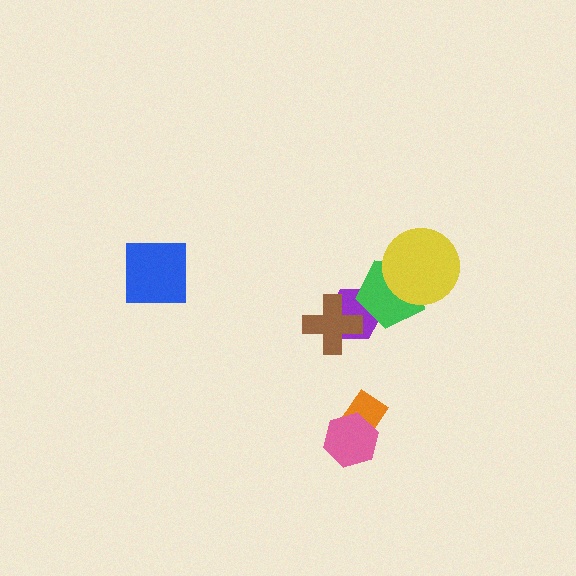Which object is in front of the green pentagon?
The yellow circle is in front of the green pentagon.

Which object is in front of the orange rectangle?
The pink hexagon is in front of the orange rectangle.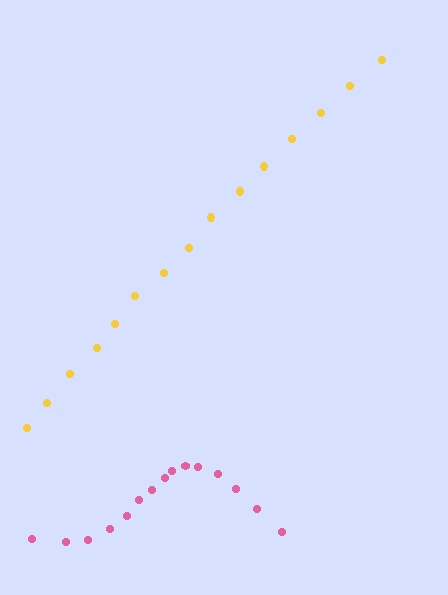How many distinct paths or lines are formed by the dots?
There are 2 distinct paths.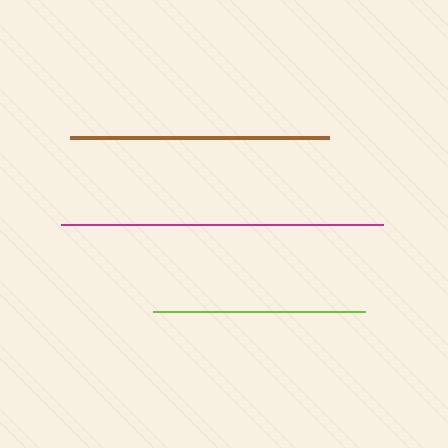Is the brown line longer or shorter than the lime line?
The brown line is longer than the lime line.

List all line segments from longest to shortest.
From longest to shortest: magenta, brown, lime.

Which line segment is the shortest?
The lime line is the shortest at approximately 212 pixels.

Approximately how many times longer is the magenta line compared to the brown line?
The magenta line is approximately 1.2 times the length of the brown line.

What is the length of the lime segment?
The lime segment is approximately 212 pixels long.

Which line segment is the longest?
The magenta line is the longest at approximately 321 pixels.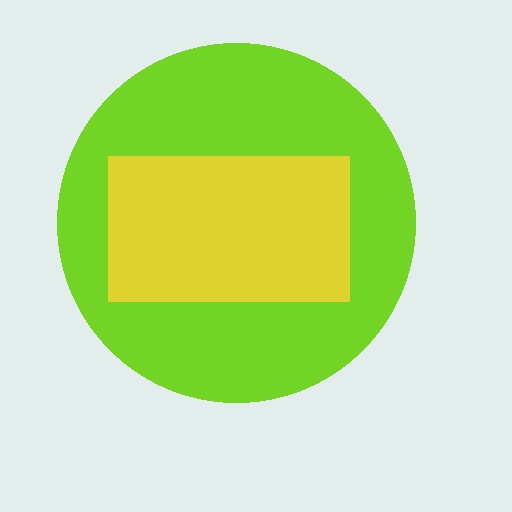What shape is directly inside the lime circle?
The yellow rectangle.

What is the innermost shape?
The yellow rectangle.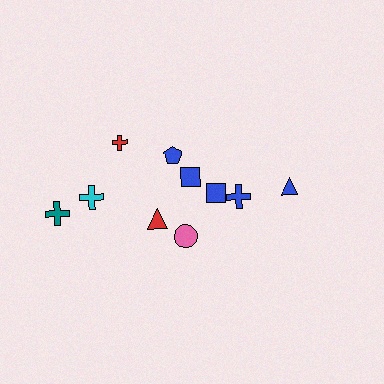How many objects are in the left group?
There are 6 objects.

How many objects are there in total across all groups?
There are 10 objects.